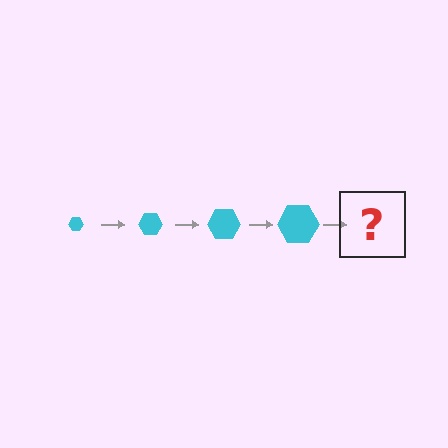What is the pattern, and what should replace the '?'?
The pattern is that the hexagon gets progressively larger each step. The '?' should be a cyan hexagon, larger than the previous one.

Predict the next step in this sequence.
The next step is a cyan hexagon, larger than the previous one.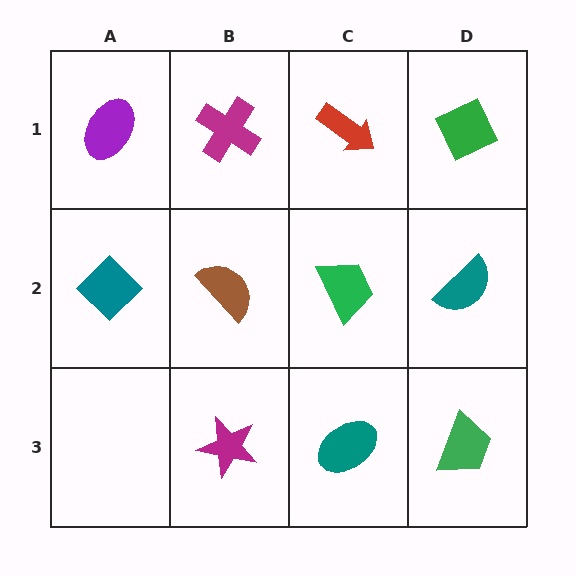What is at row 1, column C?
A red arrow.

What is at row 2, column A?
A teal diamond.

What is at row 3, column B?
A magenta star.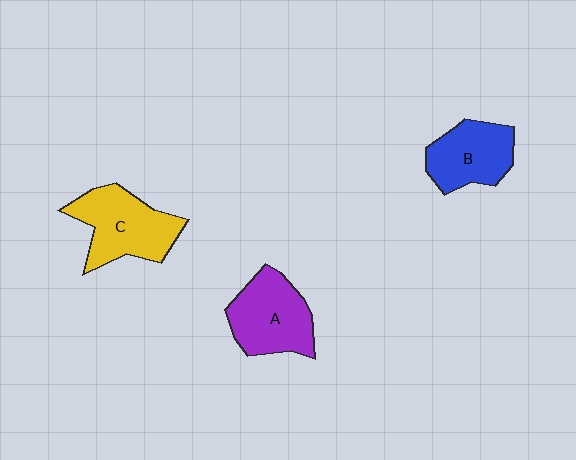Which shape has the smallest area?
Shape B (blue).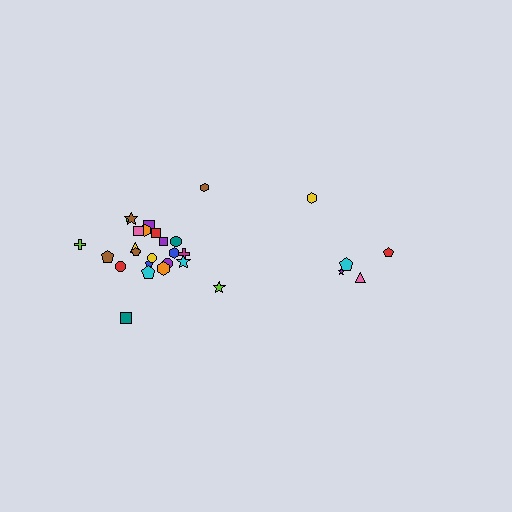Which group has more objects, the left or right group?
The left group.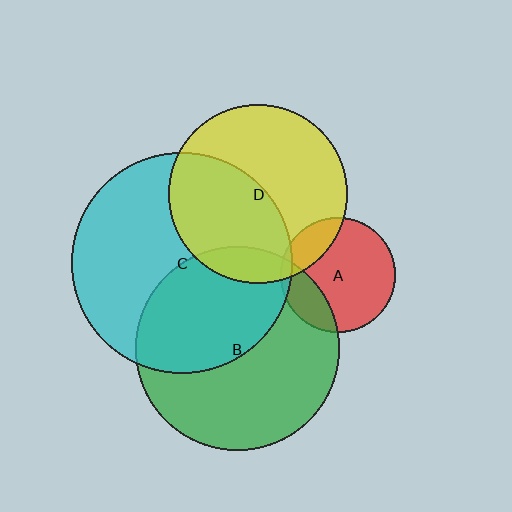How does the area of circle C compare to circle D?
Approximately 1.5 times.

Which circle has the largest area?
Circle C (cyan).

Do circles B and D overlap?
Yes.